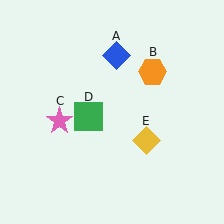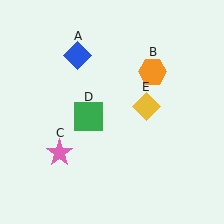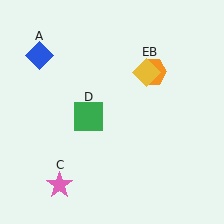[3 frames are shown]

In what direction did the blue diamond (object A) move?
The blue diamond (object A) moved left.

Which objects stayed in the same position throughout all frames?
Orange hexagon (object B) and green square (object D) remained stationary.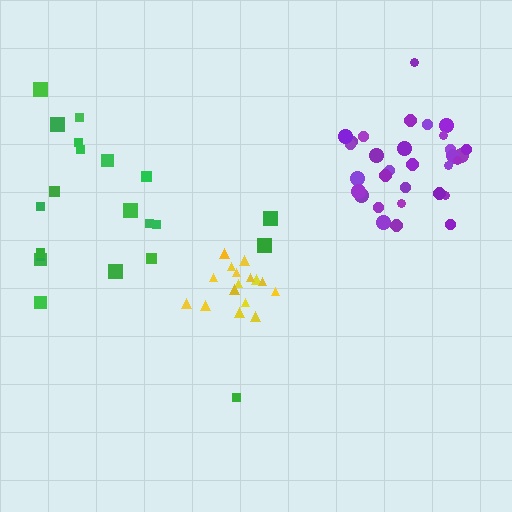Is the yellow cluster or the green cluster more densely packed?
Yellow.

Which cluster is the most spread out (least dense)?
Green.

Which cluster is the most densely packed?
Yellow.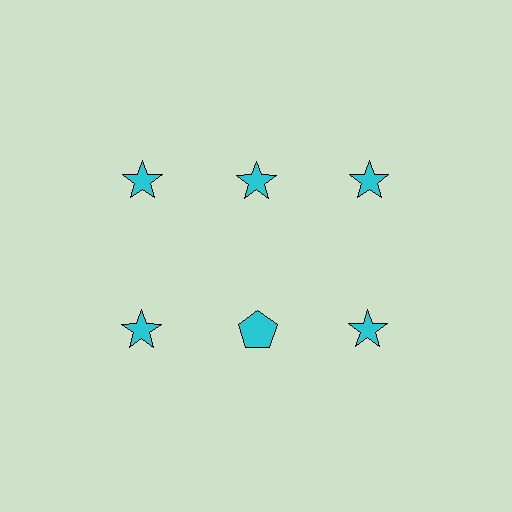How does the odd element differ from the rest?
It has a different shape: pentagon instead of star.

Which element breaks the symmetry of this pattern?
The cyan pentagon in the second row, second from left column breaks the symmetry. All other shapes are cyan stars.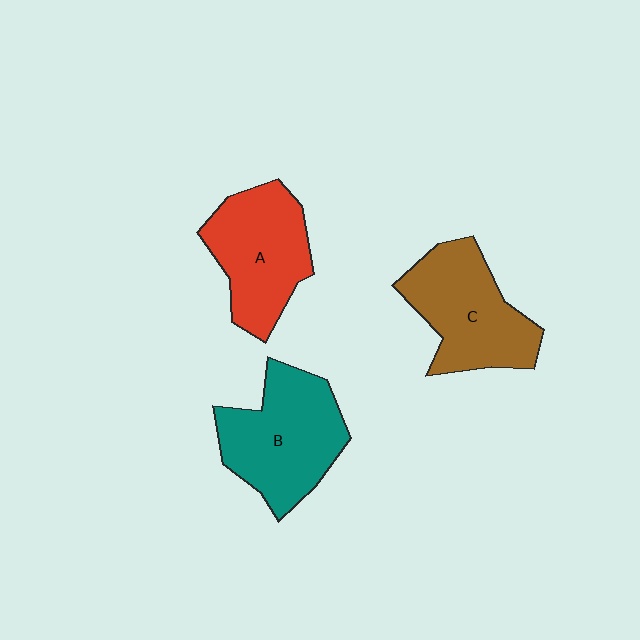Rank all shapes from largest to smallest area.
From largest to smallest: B (teal), C (brown), A (red).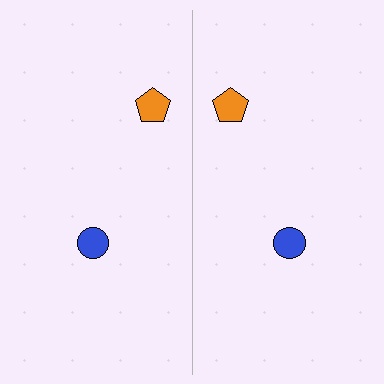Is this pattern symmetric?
Yes, this pattern has bilateral (reflection) symmetry.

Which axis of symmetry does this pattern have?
The pattern has a vertical axis of symmetry running through the center of the image.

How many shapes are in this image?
There are 4 shapes in this image.